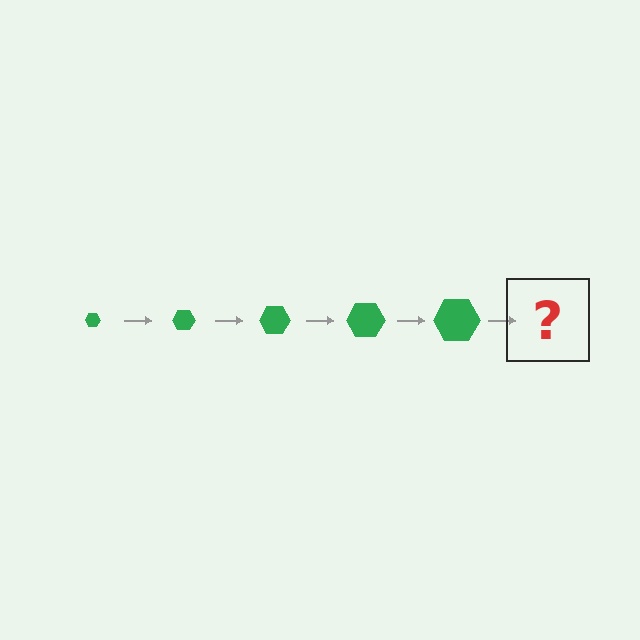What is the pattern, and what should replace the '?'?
The pattern is that the hexagon gets progressively larger each step. The '?' should be a green hexagon, larger than the previous one.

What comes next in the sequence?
The next element should be a green hexagon, larger than the previous one.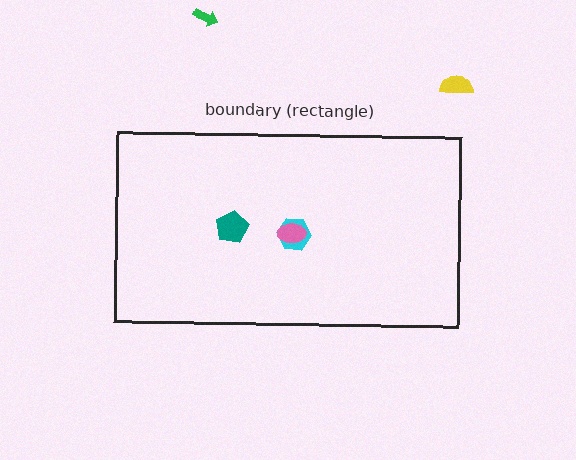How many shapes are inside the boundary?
3 inside, 2 outside.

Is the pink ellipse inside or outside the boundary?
Inside.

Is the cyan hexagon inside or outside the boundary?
Inside.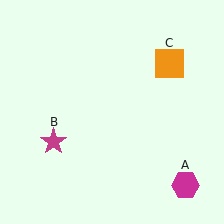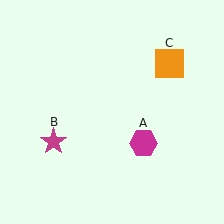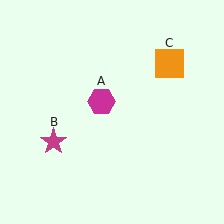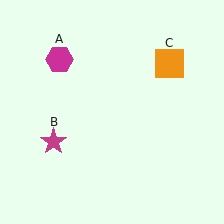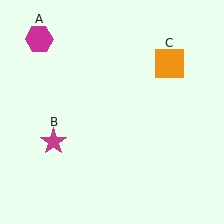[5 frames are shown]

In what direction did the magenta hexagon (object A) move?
The magenta hexagon (object A) moved up and to the left.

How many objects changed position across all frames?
1 object changed position: magenta hexagon (object A).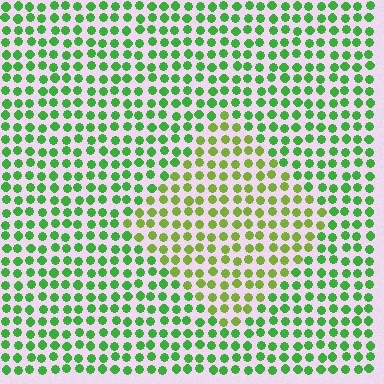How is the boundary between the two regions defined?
The boundary is defined purely by a slight shift in hue (about 35 degrees). Spacing, size, and orientation are identical on both sides.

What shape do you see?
I see a diamond.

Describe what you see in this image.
The image is filled with small green elements in a uniform arrangement. A diamond-shaped region is visible where the elements are tinted to a slightly different hue, forming a subtle color boundary.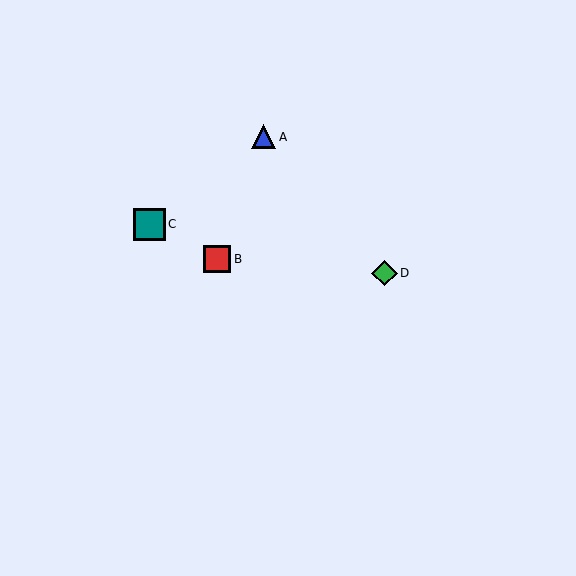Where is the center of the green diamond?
The center of the green diamond is at (384, 273).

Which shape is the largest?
The teal square (labeled C) is the largest.